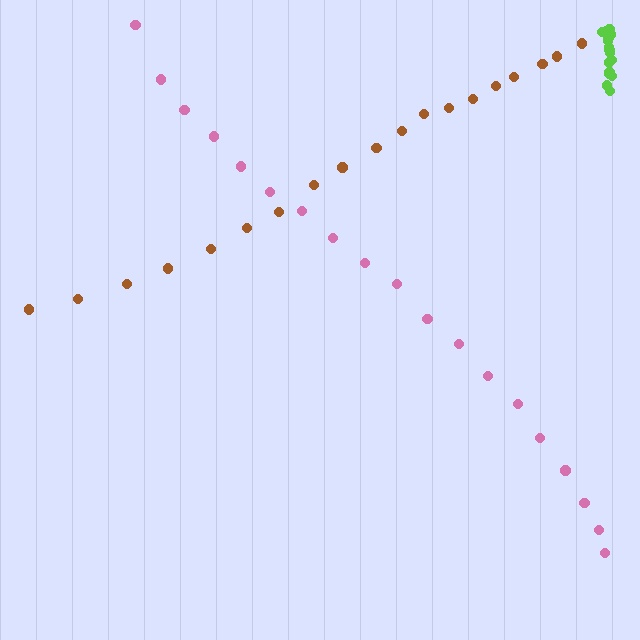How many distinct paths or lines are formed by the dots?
There are 3 distinct paths.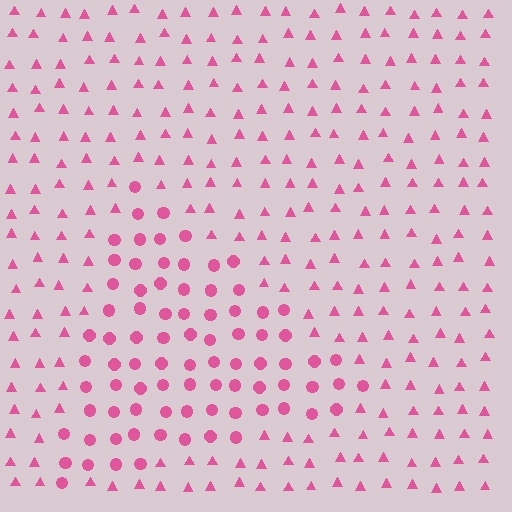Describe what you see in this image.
The image is filled with small pink elements arranged in a uniform grid. A triangle-shaped region contains circles, while the surrounding area contains triangles. The boundary is defined purely by the change in element shape.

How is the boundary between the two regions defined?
The boundary is defined by a change in element shape: circles inside vs. triangles outside. All elements share the same color and spacing.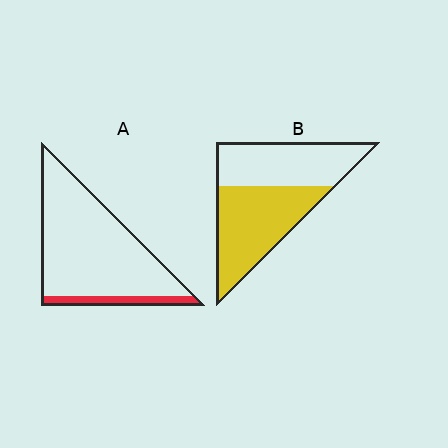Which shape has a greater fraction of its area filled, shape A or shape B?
Shape B.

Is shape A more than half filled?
No.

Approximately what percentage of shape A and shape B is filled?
A is approximately 10% and B is approximately 55%.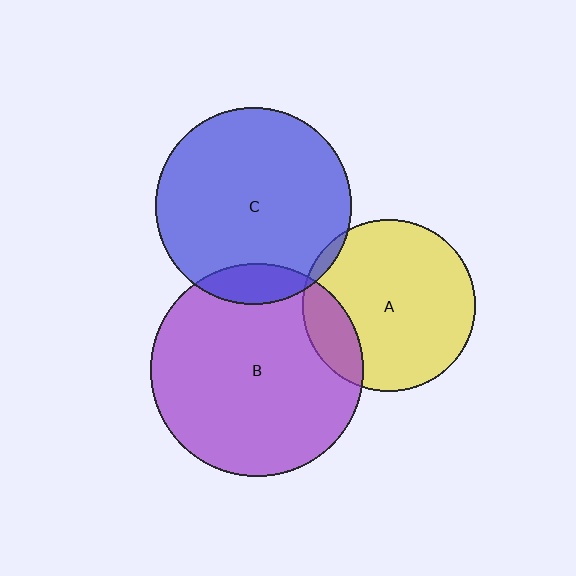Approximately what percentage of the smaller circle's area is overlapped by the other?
Approximately 15%.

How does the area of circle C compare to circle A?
Approximately 1.3 times.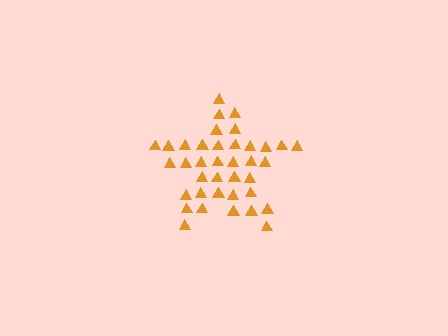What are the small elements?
The small elements are triangles.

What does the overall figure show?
The overall figure shows a star.